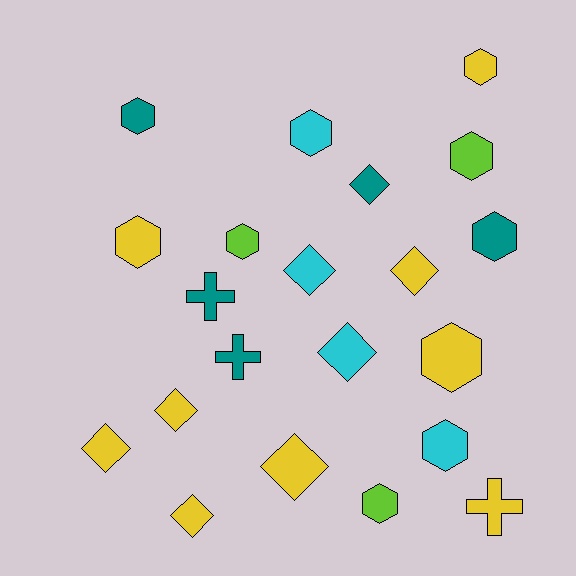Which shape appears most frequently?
Hexagon, with 10 objects.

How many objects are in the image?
There are 21 objects.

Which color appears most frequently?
Yellow, with 9 objects.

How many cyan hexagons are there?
There are 2 cyan hexagons.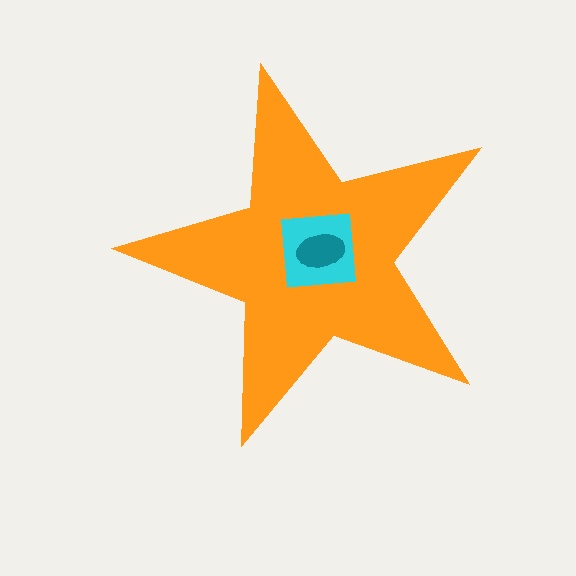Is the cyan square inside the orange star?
Yes.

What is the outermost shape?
The orange star.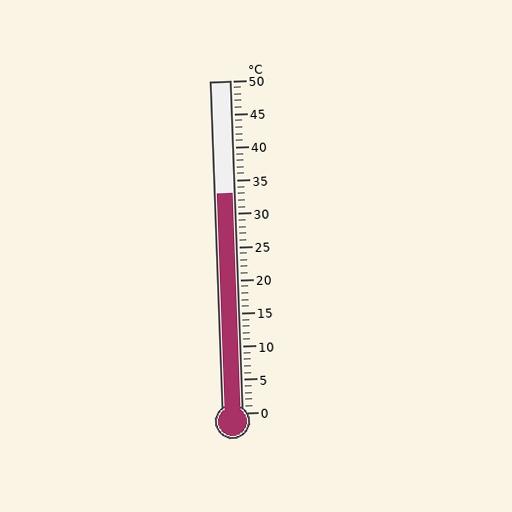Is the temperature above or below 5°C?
The temperature is above 5°C.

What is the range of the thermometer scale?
The thermometer scale ranges from 0°C to 50°C.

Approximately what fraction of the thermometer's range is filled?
The thermometer is filled to approximately 65% of its range.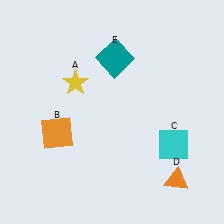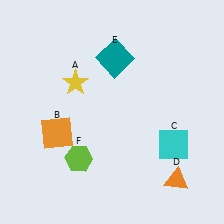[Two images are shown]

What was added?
A lime hexagon (F) was added in Image 2.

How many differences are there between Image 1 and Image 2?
There is 1 difference between the two images.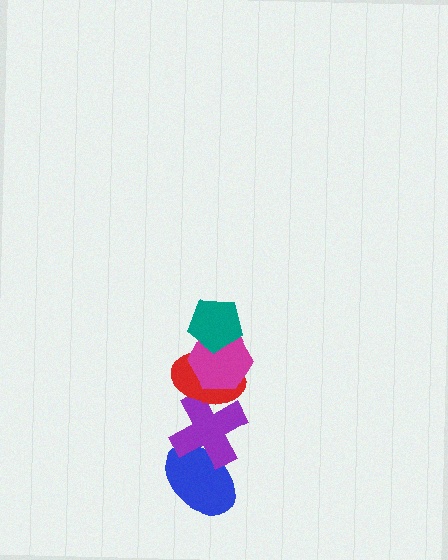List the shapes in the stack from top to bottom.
From top to bottom: the teal pentagon, the magenta hexagon, the red ellipse, the purple cross, the blue ellipse.